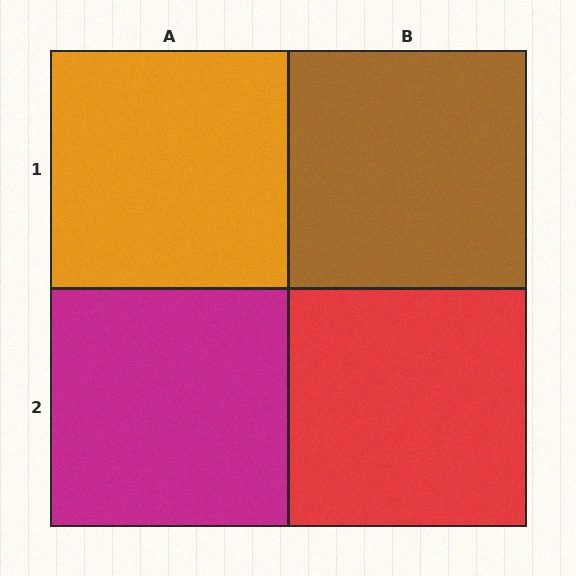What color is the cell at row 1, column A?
Orange.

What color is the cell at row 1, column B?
Brown.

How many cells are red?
1 cell is red.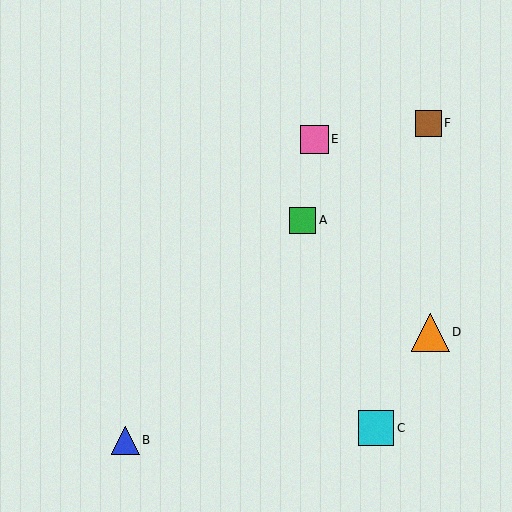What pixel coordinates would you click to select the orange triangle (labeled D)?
Click at (430, 332) to select the orange triangle D.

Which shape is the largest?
The orange triangle (labeled D) is the largest.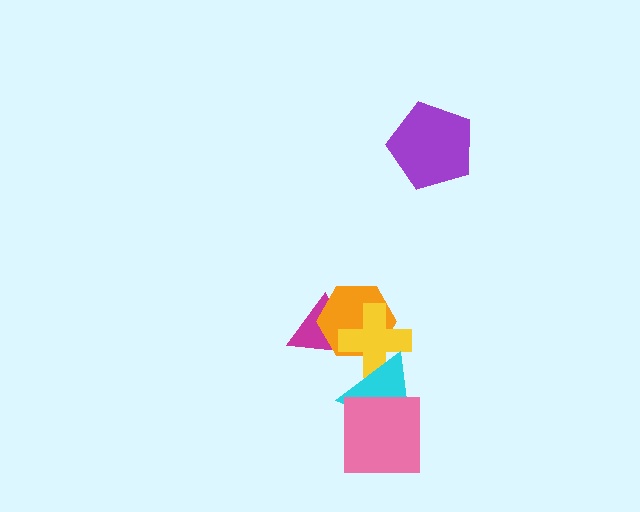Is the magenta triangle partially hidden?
Yes, it is partially covered by another shape.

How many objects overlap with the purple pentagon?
0 objects overlap with the purple pentagon.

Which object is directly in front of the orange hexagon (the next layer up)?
The yellow cross is directly in front of the orange hexagon.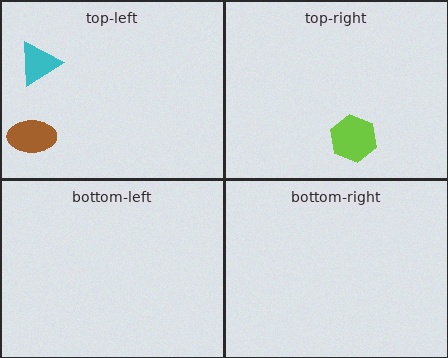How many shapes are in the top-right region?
1.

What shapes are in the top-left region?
The brown ellipse, the cyan triangle.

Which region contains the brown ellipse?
The top-left region.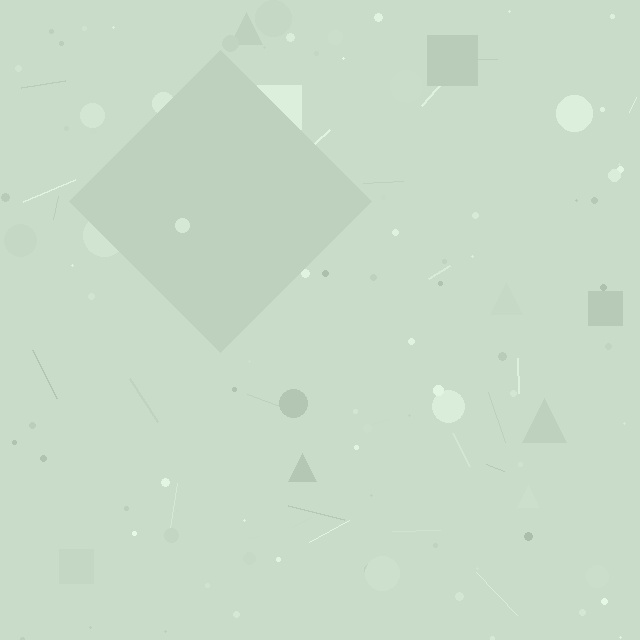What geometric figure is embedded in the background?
A diamond is embedded in the background.